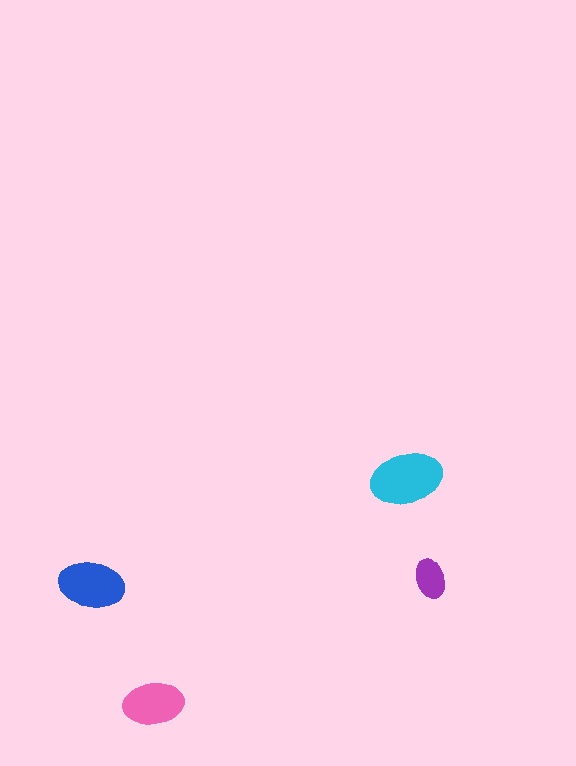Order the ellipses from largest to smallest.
the cyan one, the blue one, the pink one, the purple one.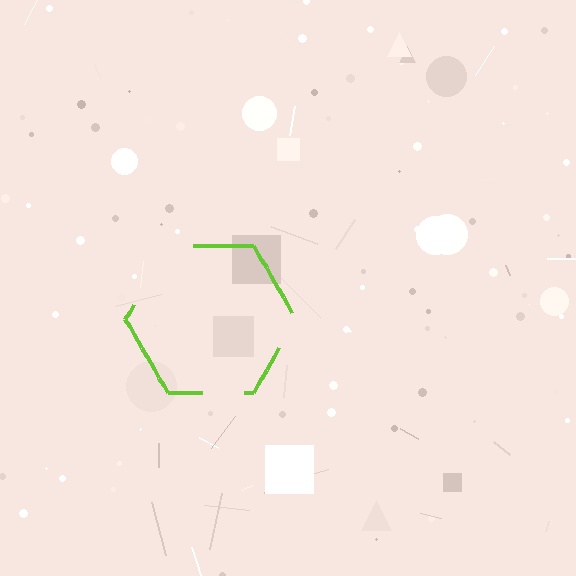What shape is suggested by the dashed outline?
The dashed outline suggests a hexagon.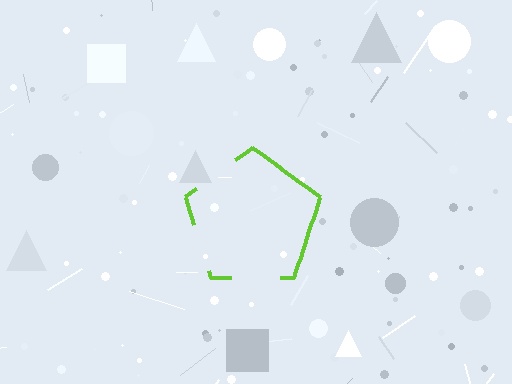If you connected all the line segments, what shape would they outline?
They would outline a pentagon.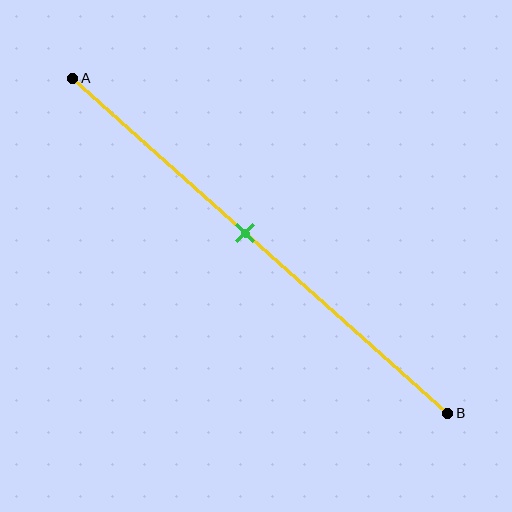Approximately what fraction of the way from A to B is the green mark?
The green mark is approximately 45% of the way from A to B.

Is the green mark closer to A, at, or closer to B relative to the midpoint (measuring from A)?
The green mark is closer to point A than the midpoint of segment AB.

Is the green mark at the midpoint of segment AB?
No, the mark is at about 45% from A, not at the 50% midpoint.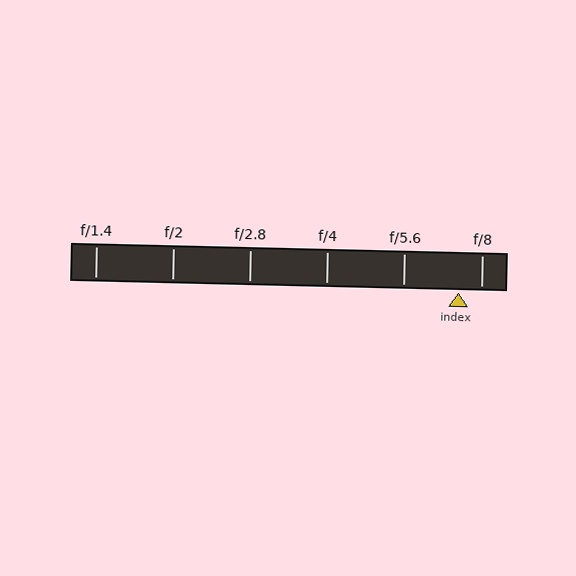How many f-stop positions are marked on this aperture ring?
There are 6 f-stop positions marked.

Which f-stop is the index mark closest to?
The index mark is closest to f/8.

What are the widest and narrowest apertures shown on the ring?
The widest aperture shown is f/1.4 and the narrowest is f/8.